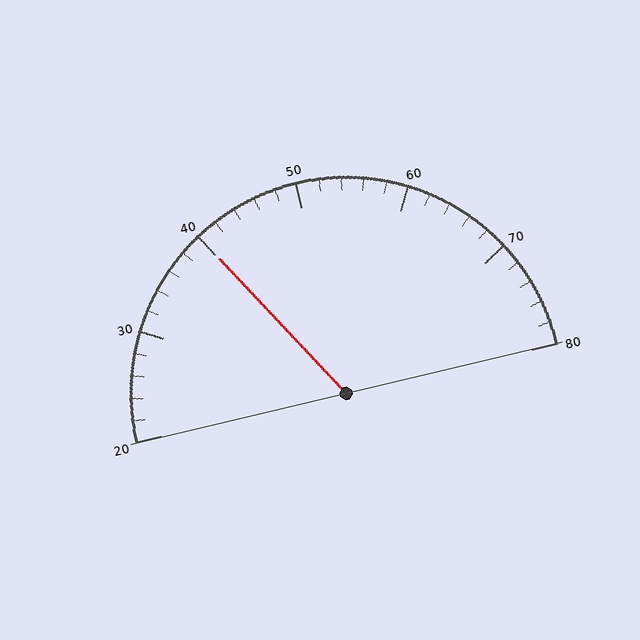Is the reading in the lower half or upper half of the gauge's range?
The reading is in the lower half of the range (20 to 80).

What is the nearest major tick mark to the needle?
The nearest major tick mark is 40.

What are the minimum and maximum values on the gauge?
The gauge ranges from 20 to 80.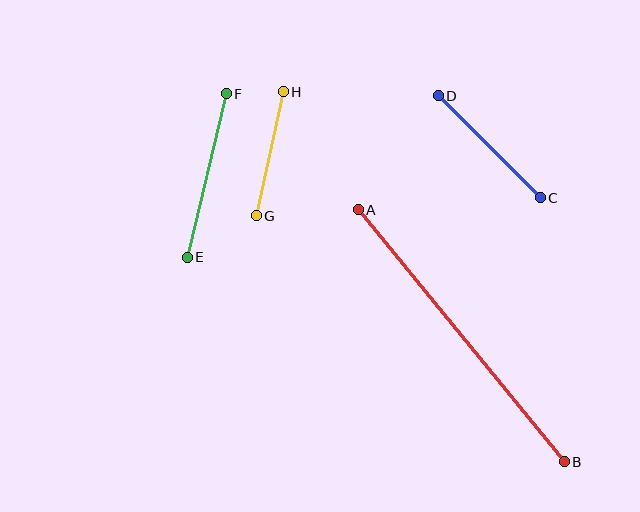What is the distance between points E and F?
The distance is approximately 168 pixels.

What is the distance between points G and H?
The distance is approximately 127 pixels.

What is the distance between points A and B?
The distance is approximately 326 pixels.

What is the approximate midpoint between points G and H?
The midpoint is at approximately (270, 154) pixels.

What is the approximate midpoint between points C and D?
The midpoint is at approximately (489, 147) pixels.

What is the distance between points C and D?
The distance is approximately 144 pixels.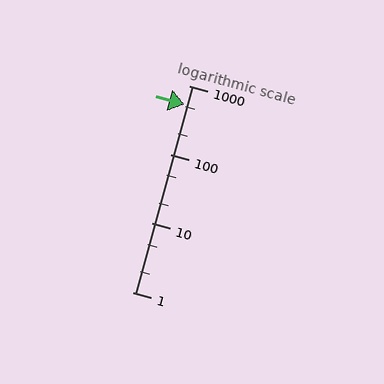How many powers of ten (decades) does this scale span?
The scale spans 3 decades, from 1 to 1000.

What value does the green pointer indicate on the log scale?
The pointer indicates approximately 530.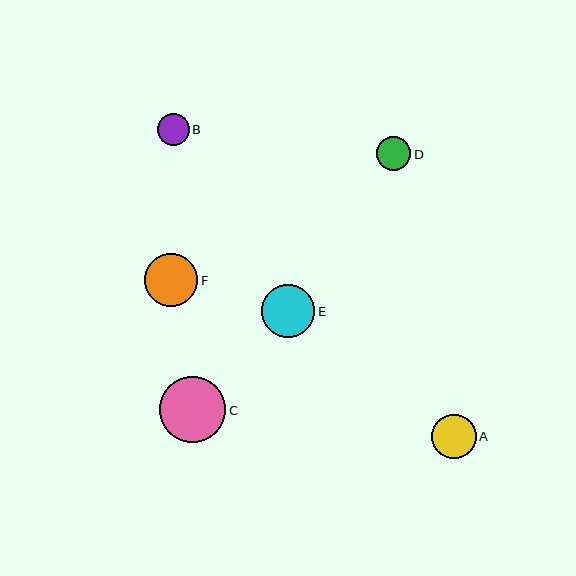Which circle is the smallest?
Circle B is the smallest with a size of approximately 32 pixels.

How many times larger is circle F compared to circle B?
Circle F is approximately 1.6 times the size of circle B.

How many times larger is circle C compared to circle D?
Circle C is approximately 1.9 times the size of circle D.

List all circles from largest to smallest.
From largest to smallest: C, E, F, A, D, B.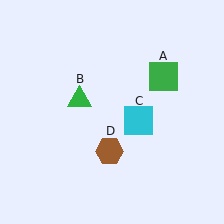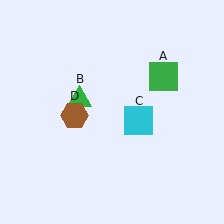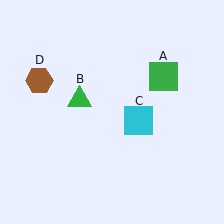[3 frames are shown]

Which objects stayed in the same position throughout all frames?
Green square (object A) and green triangle (object B) and cyan square (object C) remained stationary.